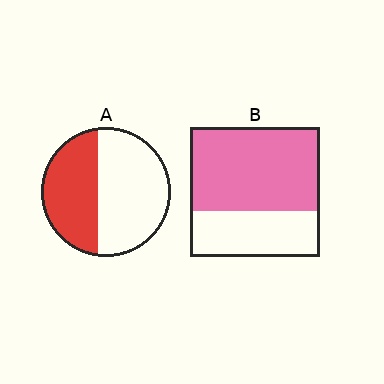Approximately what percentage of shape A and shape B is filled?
A is approximately 40% and B is approximately 65%.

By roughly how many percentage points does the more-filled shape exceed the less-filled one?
By roughly 20 percentage points (B over A).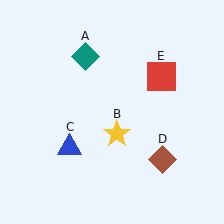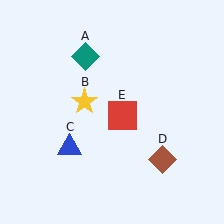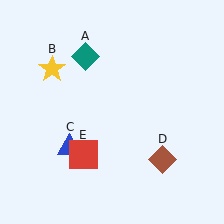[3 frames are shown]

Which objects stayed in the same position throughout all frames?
Teal diamond (object A) and blue triangle (object C) and brown diamond (object D) remained stationary.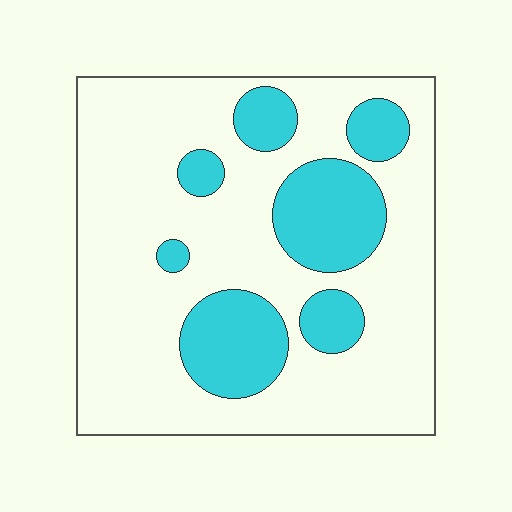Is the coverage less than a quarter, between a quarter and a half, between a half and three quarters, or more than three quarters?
Between a quarter and a half.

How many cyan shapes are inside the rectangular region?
7.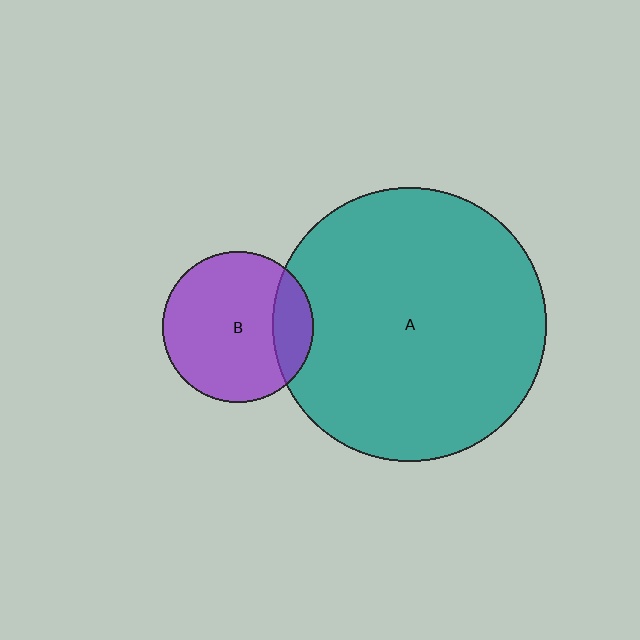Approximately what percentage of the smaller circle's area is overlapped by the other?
Approximately 20%.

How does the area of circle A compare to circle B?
Approximately 3.3 times.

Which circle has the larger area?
Circle A (teal).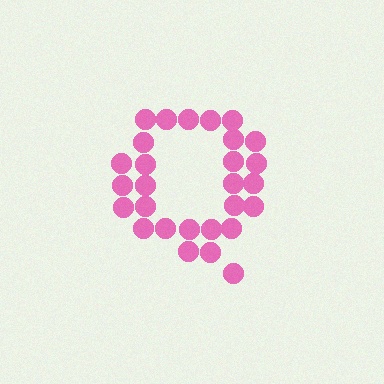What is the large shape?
The large shape is the letter Q.